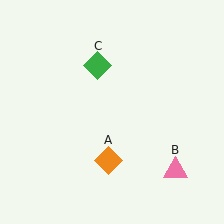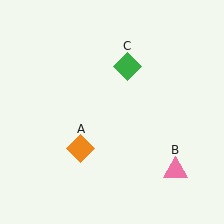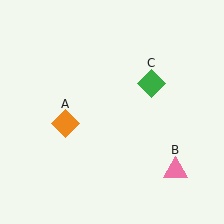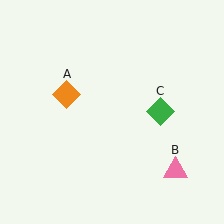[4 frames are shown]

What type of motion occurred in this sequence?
The orange diamond (object A), green diamond (object C) rotated clockwise around the center of the scene.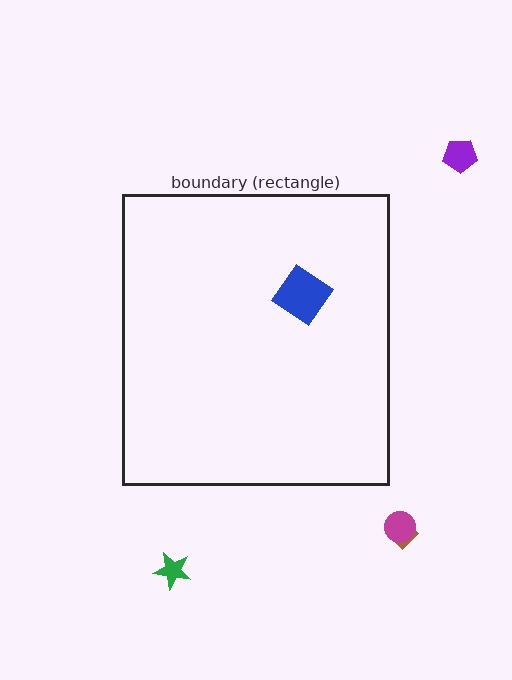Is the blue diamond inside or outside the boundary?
Inside.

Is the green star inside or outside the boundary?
Outside.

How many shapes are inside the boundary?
1 inside, 4 outside.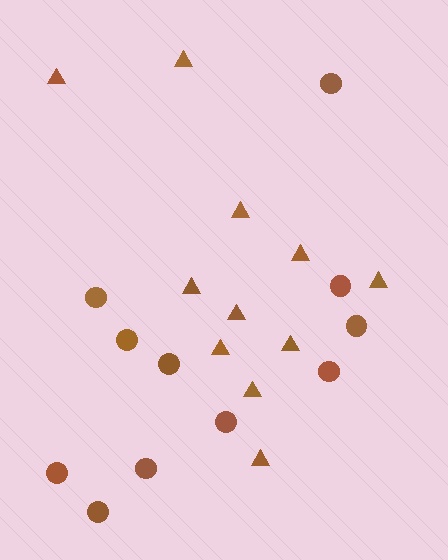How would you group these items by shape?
There are 2 groups: one group of circles (11) and one group of triangles (11).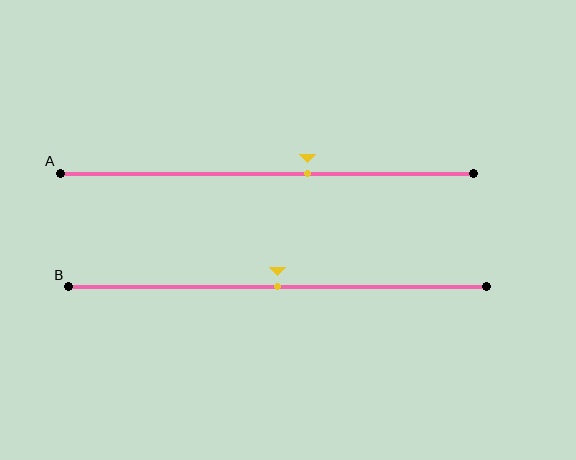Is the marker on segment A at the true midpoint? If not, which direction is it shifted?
No, the marker on segment A is shifted to the right by about 10% of the segment length.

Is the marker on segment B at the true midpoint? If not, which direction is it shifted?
Yes, the marker on segment B is at the true midpoint.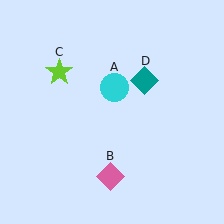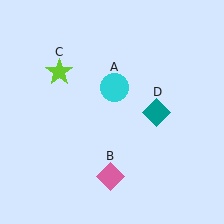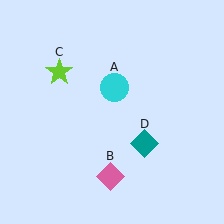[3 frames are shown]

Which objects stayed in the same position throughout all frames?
Cyan circle (object A) and pink diamond (object B) and lime star (object C) remained stationary.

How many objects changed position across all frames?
1 object changed position: teal diamond (object D).